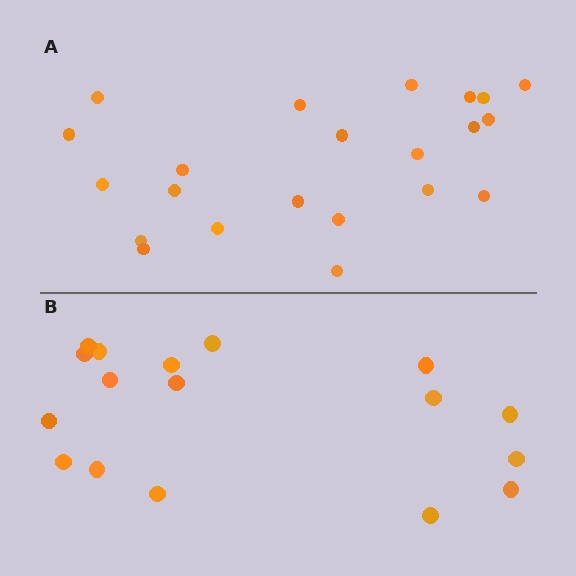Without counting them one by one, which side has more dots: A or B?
Region A (the top region) has more dots.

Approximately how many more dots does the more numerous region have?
Region A has about 5 more dots than region B.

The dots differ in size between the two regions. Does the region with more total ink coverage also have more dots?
No. Region B has more total ink coverage because its dots are larger, but region A actually contains more individual dots. Total area can be misleading — the number of items is what matters here.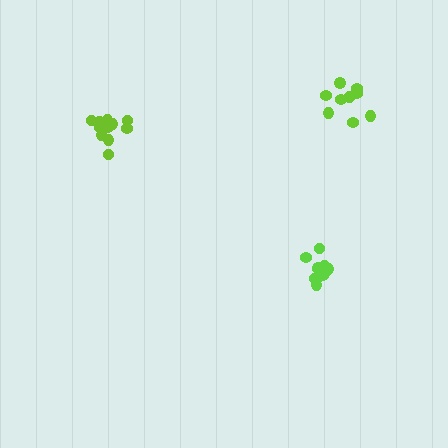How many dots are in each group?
Group 1: 12 dots, Group 2: 10 dots, Group 3: 11 dots (33 total).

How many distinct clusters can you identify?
There are 3 distinct clusters.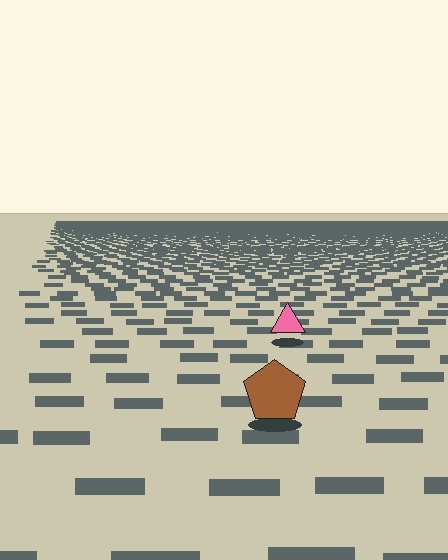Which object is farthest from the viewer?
The pink triangle is farthest from the viewer. It appears smaller and the ground texture around it is denser.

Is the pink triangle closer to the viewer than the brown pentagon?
No. The brown pentagon is closer — you can tell from the texture gradient: the ground texture is coarser near it.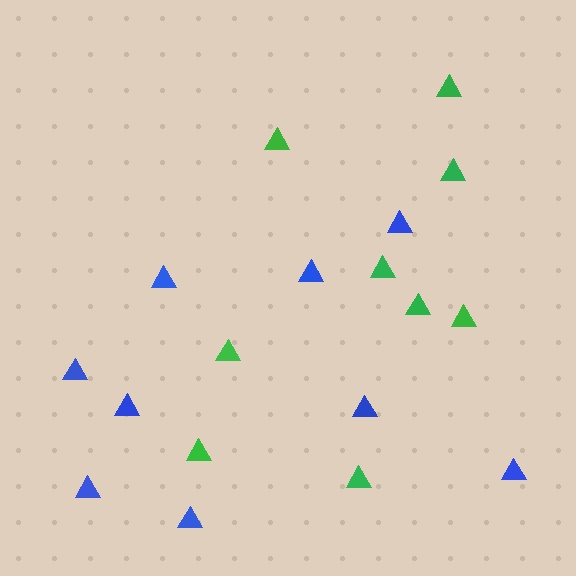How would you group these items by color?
There are 2 groups: one group of green triangles (9) and one group of blue triangles (9).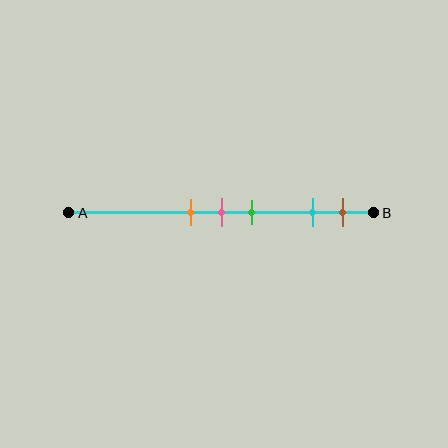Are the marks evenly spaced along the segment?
No, the marks are not evenly spaced.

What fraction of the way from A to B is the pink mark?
The pink mark is approximately 50% (0.5) of the way from A to B.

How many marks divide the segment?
There are 5 marks dividing the segment.